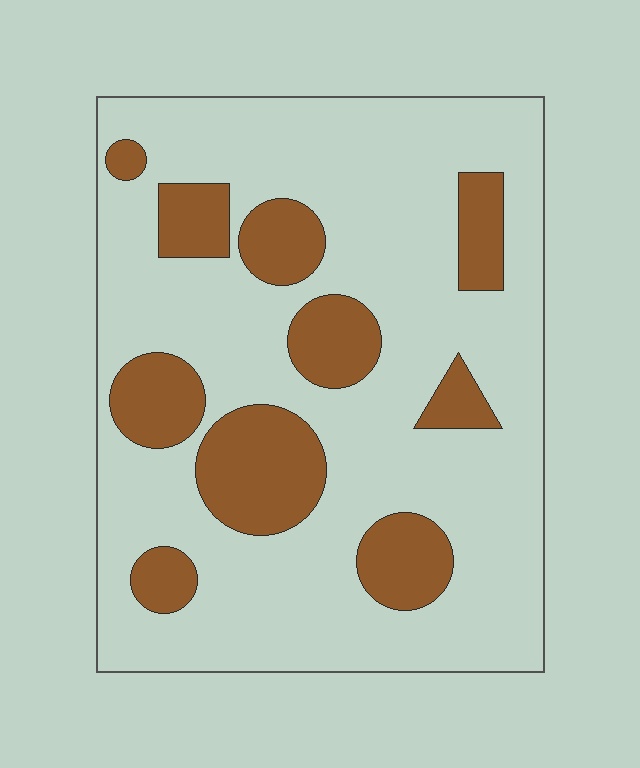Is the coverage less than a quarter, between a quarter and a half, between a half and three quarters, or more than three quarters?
Less than a quarter.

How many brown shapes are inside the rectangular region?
10.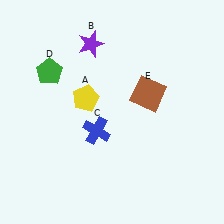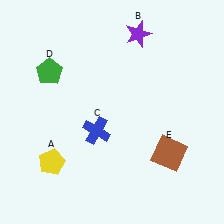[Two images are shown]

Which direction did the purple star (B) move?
The purple star (B) moved right.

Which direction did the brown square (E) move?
The brown square (E) moved down.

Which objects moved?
The objects that moved are: the yellow pentagon (A), the purple star (B), the brown square (E).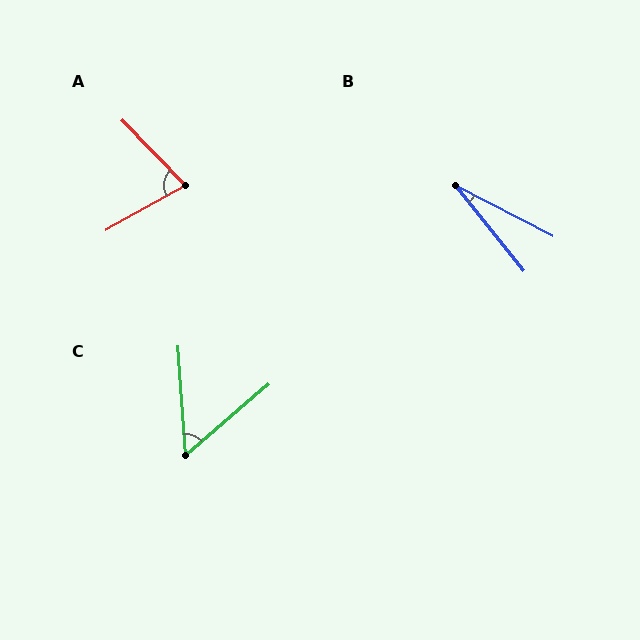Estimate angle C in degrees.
Approximately 54 degrees.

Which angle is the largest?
A, at approximately 75 degrees.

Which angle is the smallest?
B, at approximately 24 degrees.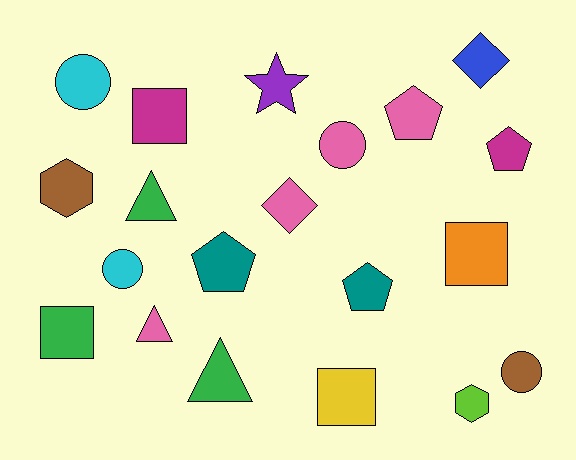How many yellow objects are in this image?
There is 1 yellow object.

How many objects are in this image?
There are 20 objects.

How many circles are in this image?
There are 4 circles.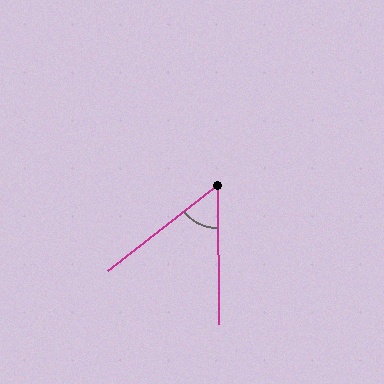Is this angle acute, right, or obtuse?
It is acute.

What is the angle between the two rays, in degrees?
Approximately 52 degrees.